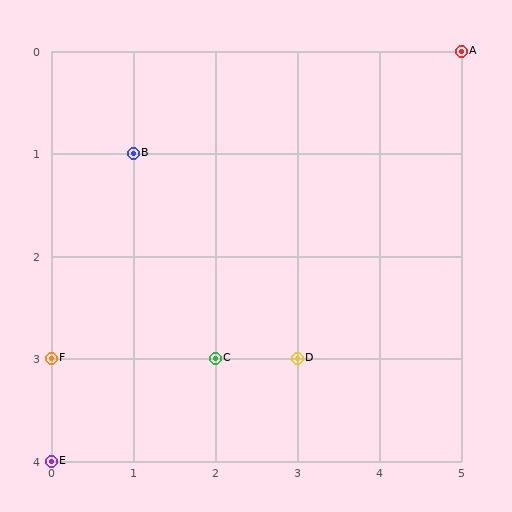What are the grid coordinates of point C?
Point C is at grid coordinates (2, 3).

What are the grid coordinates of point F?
Point F is at grid coordinates (0, 3).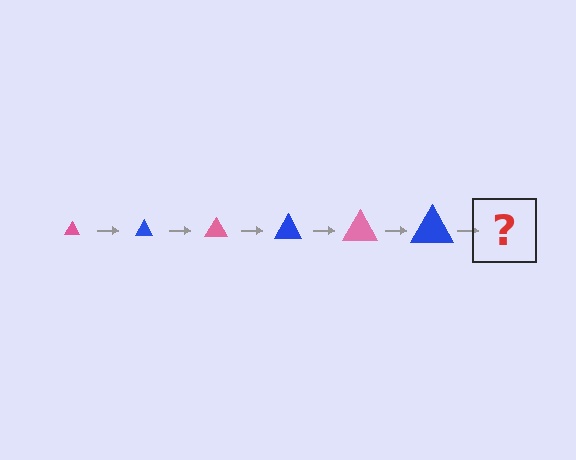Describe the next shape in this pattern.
It should be a pink triangle, larger than the previous one.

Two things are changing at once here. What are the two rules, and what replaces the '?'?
The two rules are that the triangle grows larger each step and the color cycles through pink and blue. The '?' should be a pink triangle, larger than the previous one.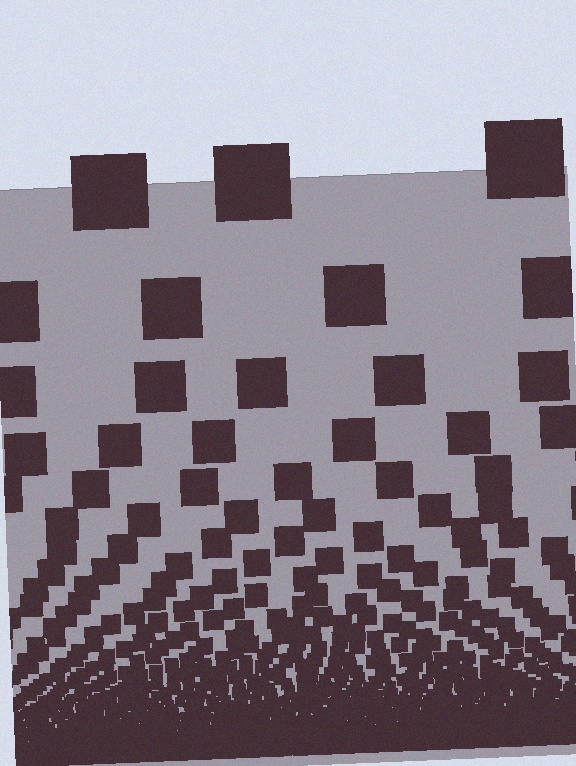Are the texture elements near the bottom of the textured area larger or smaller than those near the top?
Smaller. The gradient is inverted — elements near the bottom are smaller and denser.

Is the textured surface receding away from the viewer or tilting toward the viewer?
The surface appears to tilt toward the viewer. Texture elements get larger and sparser toward the top.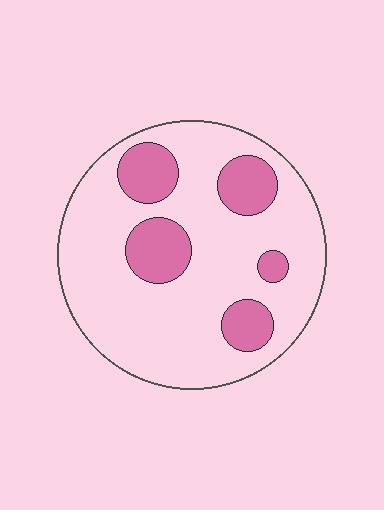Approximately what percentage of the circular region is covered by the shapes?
Approximately 20%.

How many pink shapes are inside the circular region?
5.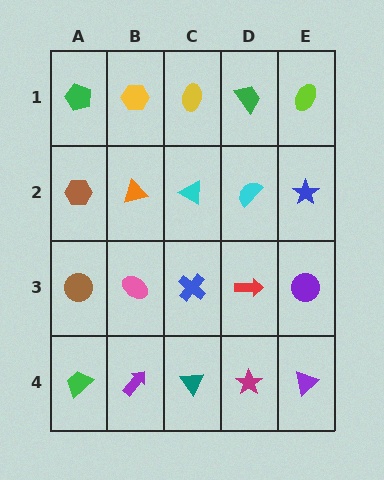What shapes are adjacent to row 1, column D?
A cyan semicircle (row 2, column D), a yellow ellipse (row 1, column C), a lime ellipse (row 1, column E).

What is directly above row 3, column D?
A cyan semicircle.